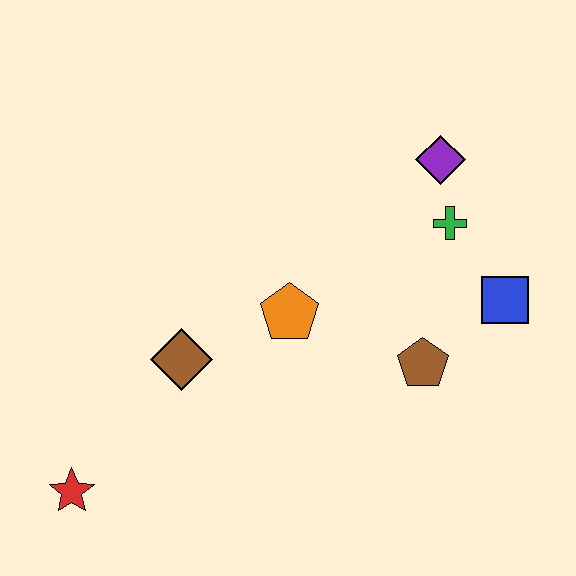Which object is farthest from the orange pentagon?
The red star is farthest from the orange pentagon.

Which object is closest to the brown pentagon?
The blue square is closest to the brown pentagon.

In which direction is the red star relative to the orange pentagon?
The red star is to the left of the orange pentagon.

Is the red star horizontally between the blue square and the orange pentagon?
No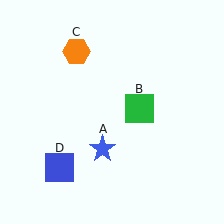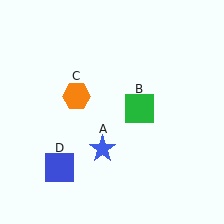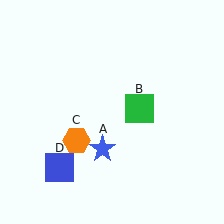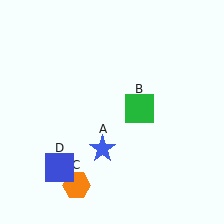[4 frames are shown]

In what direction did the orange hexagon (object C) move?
The orange hexagon (object C) moved down.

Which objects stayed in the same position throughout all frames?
Blue star (object A) and green square (object B) and blue square (object D) remained stationary.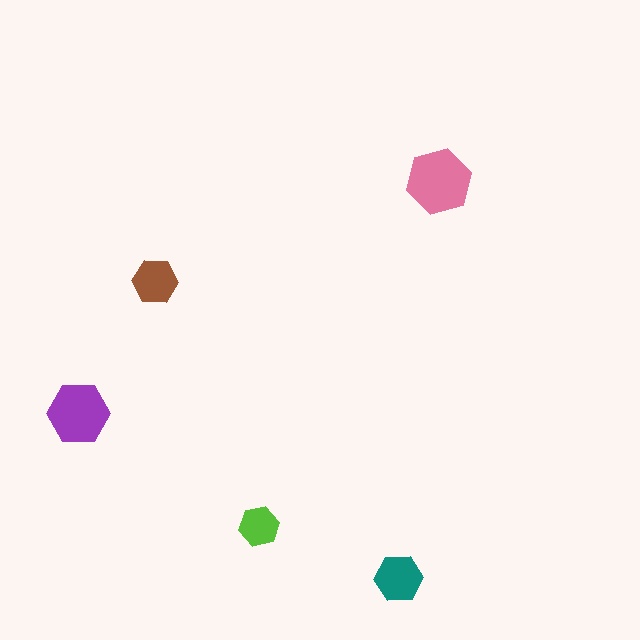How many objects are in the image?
There are 5 objects in the image.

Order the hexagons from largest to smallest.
the pink one, the purple one, the teal one, the brown one, the lime one.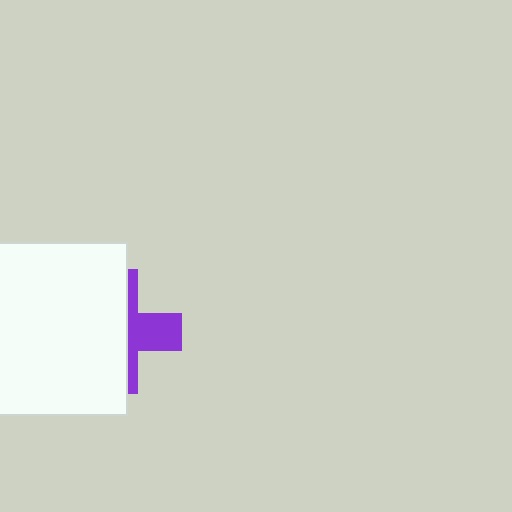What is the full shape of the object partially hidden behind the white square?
The partially hidden object is a purple cross.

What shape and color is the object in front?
The object in front is a white square.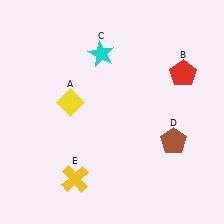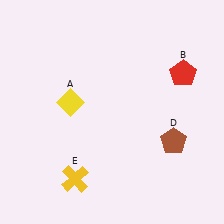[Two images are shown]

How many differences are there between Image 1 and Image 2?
There is 1 difference between the two images.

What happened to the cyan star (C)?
The cyan star (C) was removed in Image 2. It was in the top-left area of Image 1.